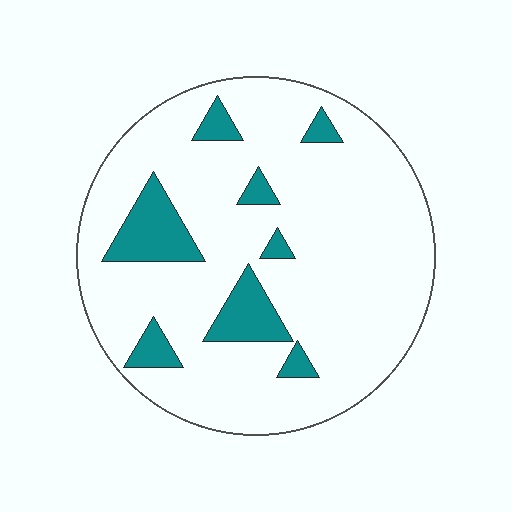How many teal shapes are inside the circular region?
8.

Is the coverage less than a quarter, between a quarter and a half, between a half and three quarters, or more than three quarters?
Less than a quarter.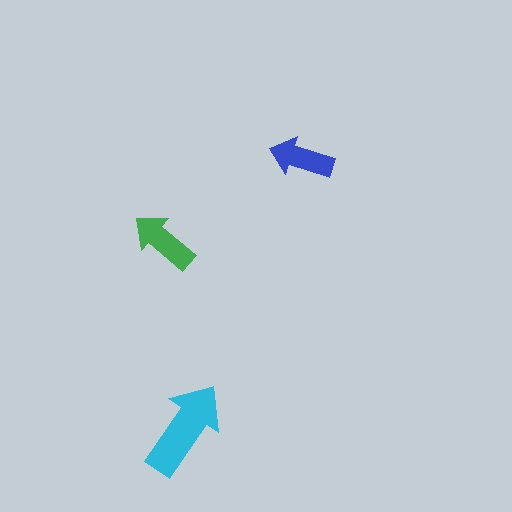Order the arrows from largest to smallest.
the cyan one, the green one, the blue one.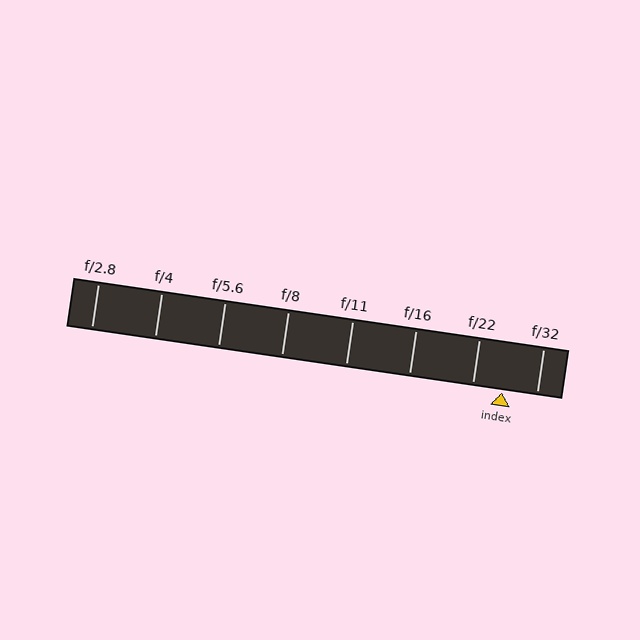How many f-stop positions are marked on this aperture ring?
There are 8 f-stop positions marked.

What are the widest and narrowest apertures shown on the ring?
The widest aperture shown is f/2.8 and the narrowest is f/32.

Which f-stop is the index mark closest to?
The index mark is closest to f/22.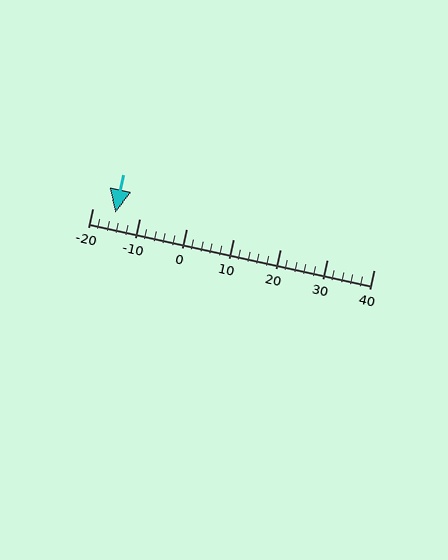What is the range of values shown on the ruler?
The ruler shows values from -20 to 40.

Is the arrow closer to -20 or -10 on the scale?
The arrow is closer to -20.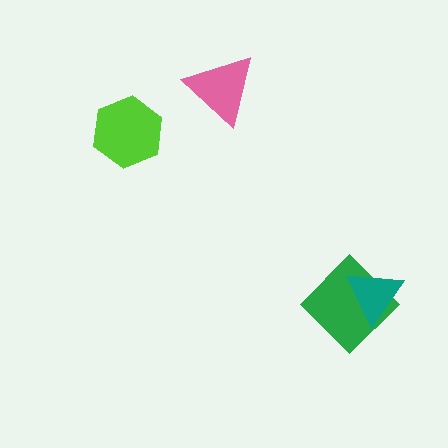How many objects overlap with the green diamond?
1 object overlaps with the green diamond.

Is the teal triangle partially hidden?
No, no other shape covers it.